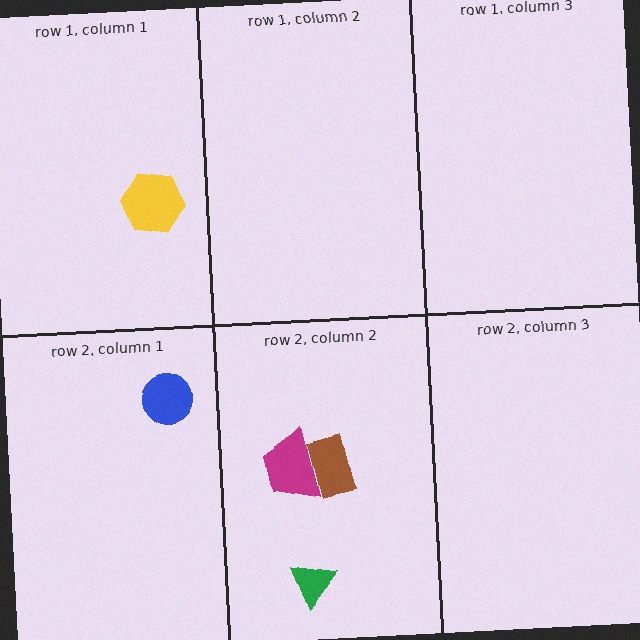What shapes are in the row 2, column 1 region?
The blue circle.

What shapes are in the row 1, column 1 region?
The yellow hexagon.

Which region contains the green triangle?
The row 2, column 2 region.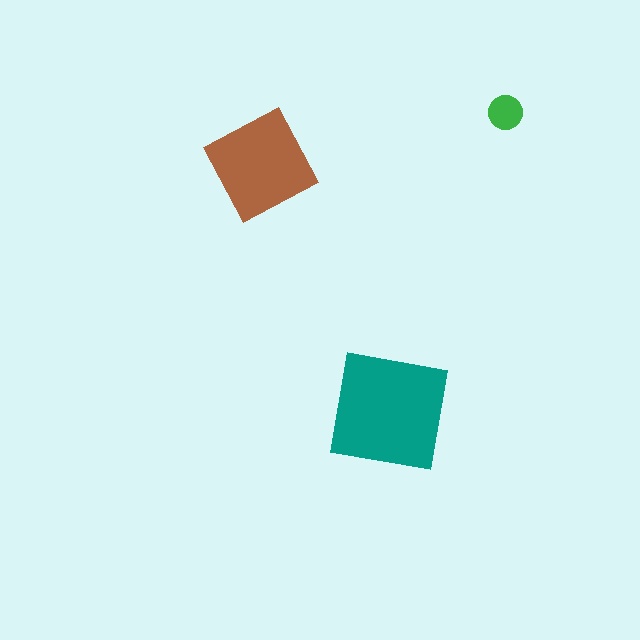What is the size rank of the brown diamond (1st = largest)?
2nd.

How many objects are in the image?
There are 3 objects in the image.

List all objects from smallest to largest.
The green circle, the brown diamond, the teal square.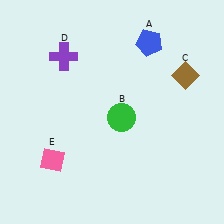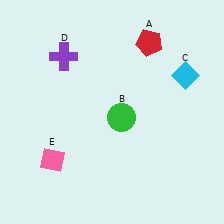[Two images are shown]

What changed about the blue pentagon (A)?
In Image 1, A is blue. In Image 2, it changed to red.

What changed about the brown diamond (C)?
In Image 1, C is brown. In Image 2, it changed to cyan.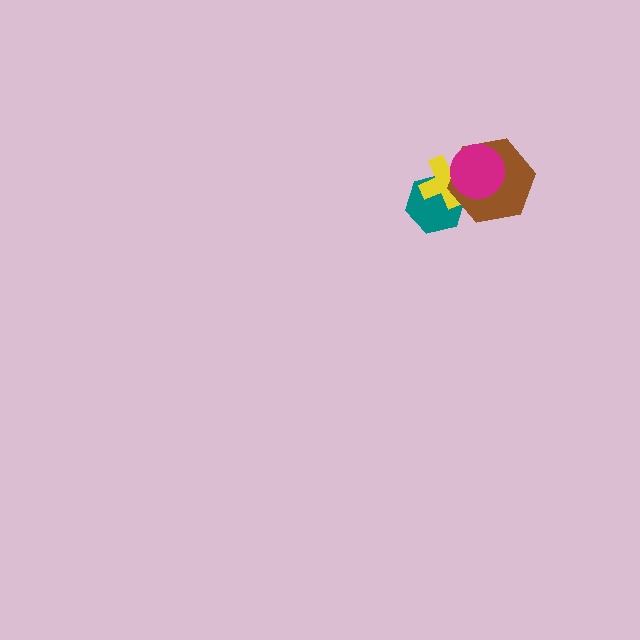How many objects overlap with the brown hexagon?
3 objects overlap with the brown hexagon.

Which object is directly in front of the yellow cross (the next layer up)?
The brown hexagon is directly in front of the yellow cross.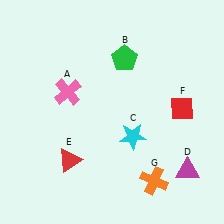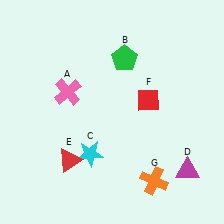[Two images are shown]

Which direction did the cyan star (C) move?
The cyan star (C) moved left.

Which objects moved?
The objects that moved are: the cyan star (C), the red diamond (F).